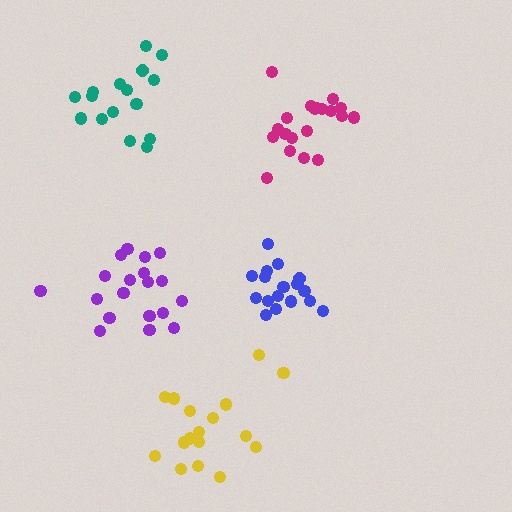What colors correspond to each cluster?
The clusters are colored: purple, magenta, blue, yellow, teal.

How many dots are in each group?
Group 1: 19 dots, Group 2: 20 dots, Group 3: 17 dots, Group 4: 17 dots, Group 5: 16 dots (89 total).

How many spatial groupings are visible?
There are 5 spatial groupings.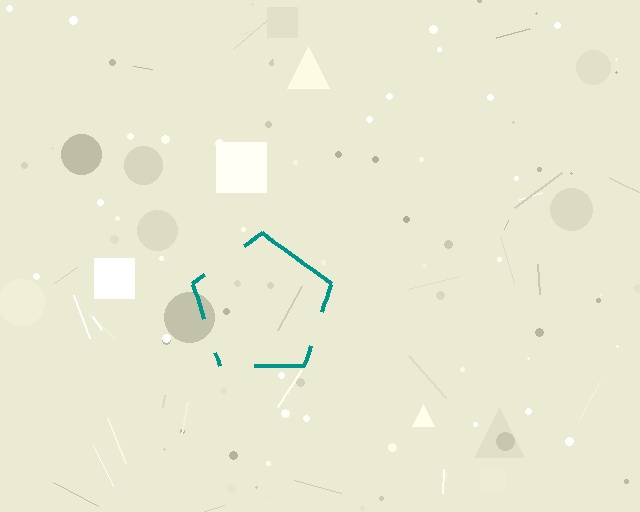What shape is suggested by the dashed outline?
The dashed outline suggests a pentagon.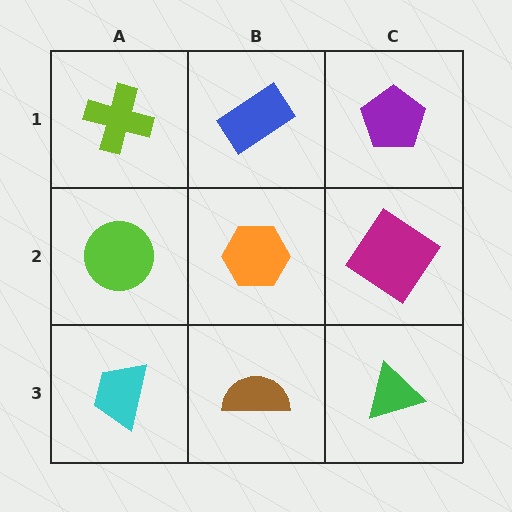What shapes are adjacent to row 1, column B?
An orange hexagon (row 2, column B), a lime cross (row 1, column A), a purple pentagon (row 1, column C).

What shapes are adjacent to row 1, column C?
A magenta diamond (row 2, column C), a blue rectangle (row 1, column B).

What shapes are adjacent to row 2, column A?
A lime cross (row 1, column A), a cyan trapezoid (row 3, column A), an orange hexagon (row 2, column B).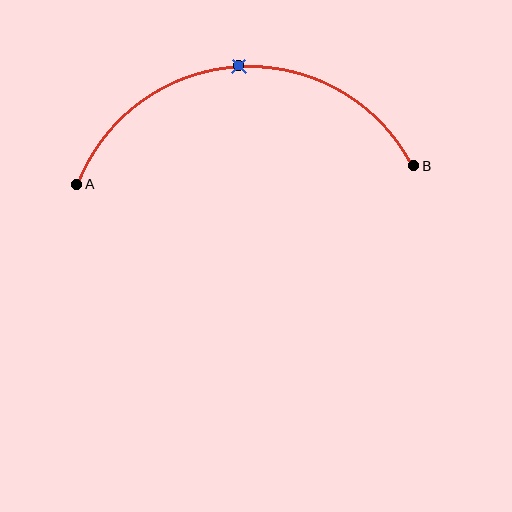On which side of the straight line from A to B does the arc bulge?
The arc bulges above the straight line connecting A and B.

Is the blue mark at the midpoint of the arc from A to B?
Yes. The blue mark lies on the arc at equal arc-length from both A and B — it is the arc midpoint.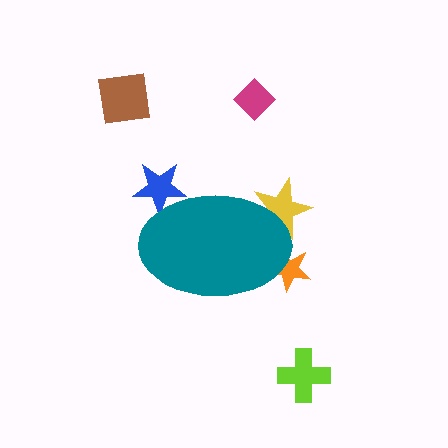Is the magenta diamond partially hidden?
No, the magenta diamond is fully visible.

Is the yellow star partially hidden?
Yes, the yellow star is partially hidden behind the teal ellipse.